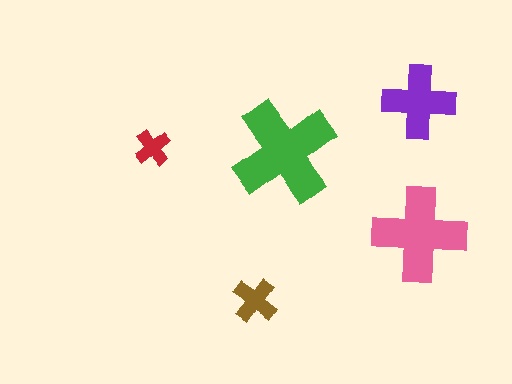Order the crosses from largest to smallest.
the green one, the pink one, the purple one, the brown one, the red one.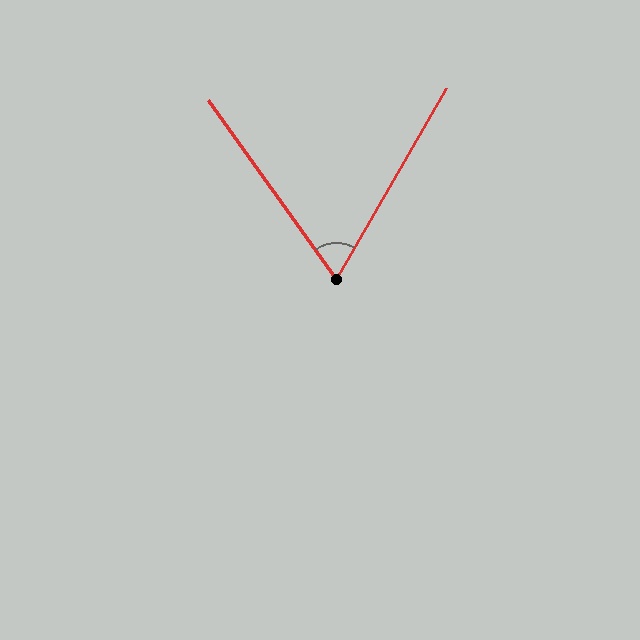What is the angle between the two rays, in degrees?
Approximately 66 degrees.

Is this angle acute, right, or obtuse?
It is acute.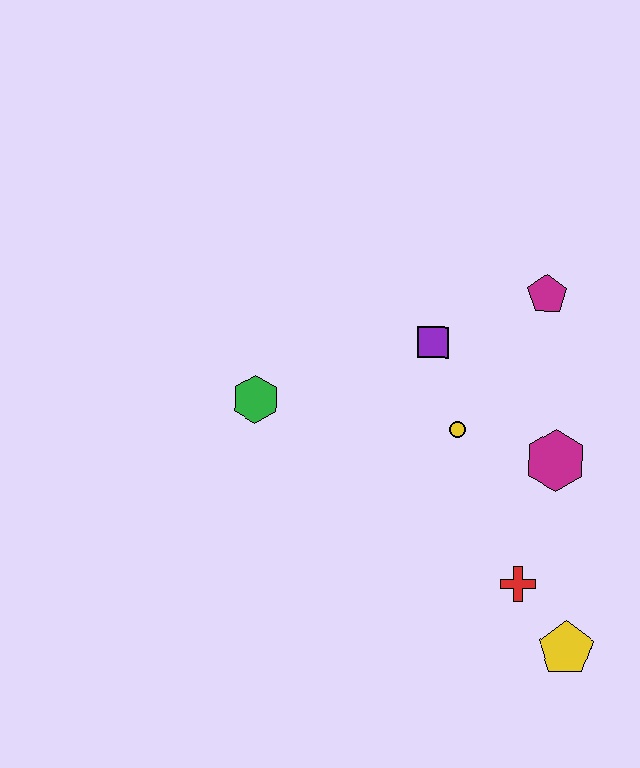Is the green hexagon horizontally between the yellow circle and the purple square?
No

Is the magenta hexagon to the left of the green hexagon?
No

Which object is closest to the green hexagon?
The purple square is closest to the green hexagon.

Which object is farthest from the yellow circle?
The yellow pentagon is farthest from the yellow circle.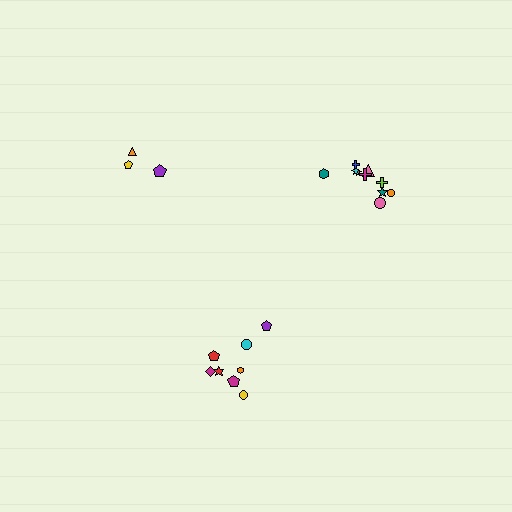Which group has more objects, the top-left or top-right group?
The top-right group.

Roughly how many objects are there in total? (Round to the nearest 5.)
Roughly 20 objects in total.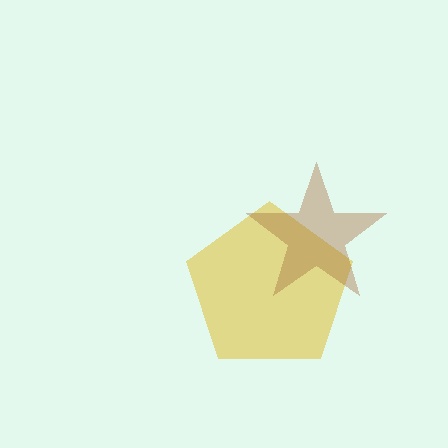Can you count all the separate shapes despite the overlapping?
Yes, there are 2 separate shapes.